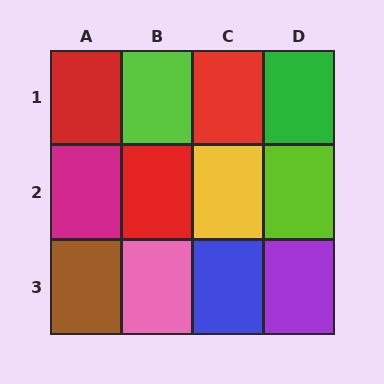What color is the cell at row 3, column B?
Pink.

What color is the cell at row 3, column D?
Purple.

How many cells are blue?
1 cell is blue.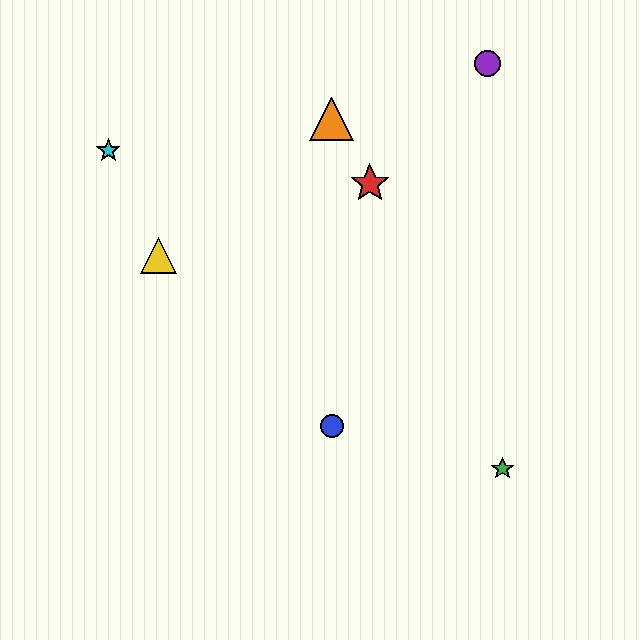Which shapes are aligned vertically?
The blue circle, the orange triangle are aligned vertically.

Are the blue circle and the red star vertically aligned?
No, the blue circle is at x≈332 and the red star is at x≈370.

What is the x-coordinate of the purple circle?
The purple circle is at x≈487.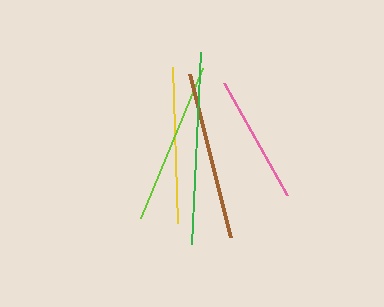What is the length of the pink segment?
The pink segment is approximately 128 pixels long.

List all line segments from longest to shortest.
From longest to shortest: green, brown, lime, yellow, pink.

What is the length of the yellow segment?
The yellow segment is approximately 156 pixels long.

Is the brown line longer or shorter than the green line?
The green line is longer than the brown line.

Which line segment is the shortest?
The pink line is the shortest at approximately 128 pixels.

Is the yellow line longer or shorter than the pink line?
The yellow line is longer than the pink line.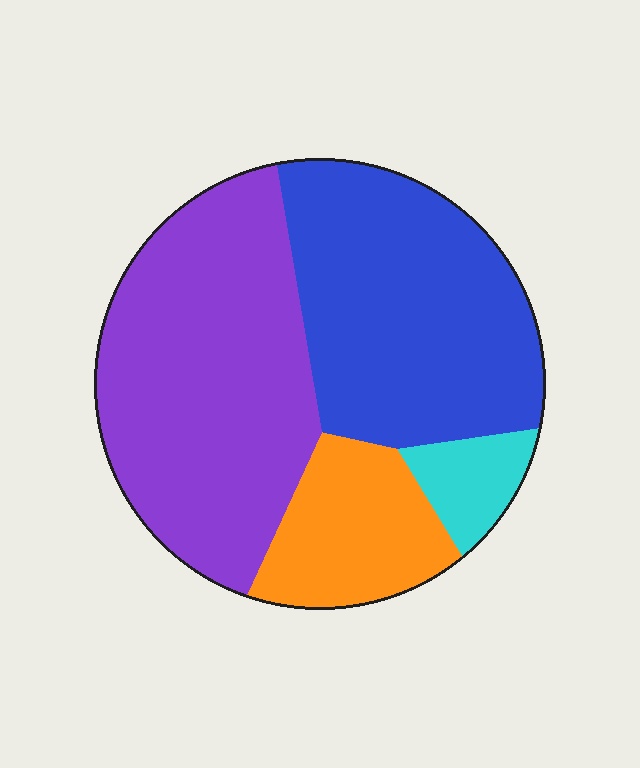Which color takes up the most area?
Purple, at roughly 40%.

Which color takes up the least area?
Cyan, at roughly 5%.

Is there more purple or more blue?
Purple.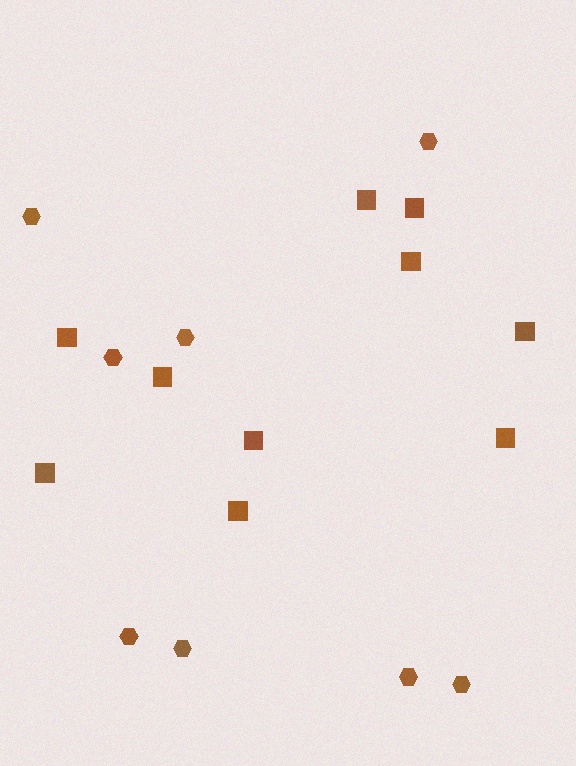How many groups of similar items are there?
There are 2 groups: one group of squares (10) and one group of hexagons (8).